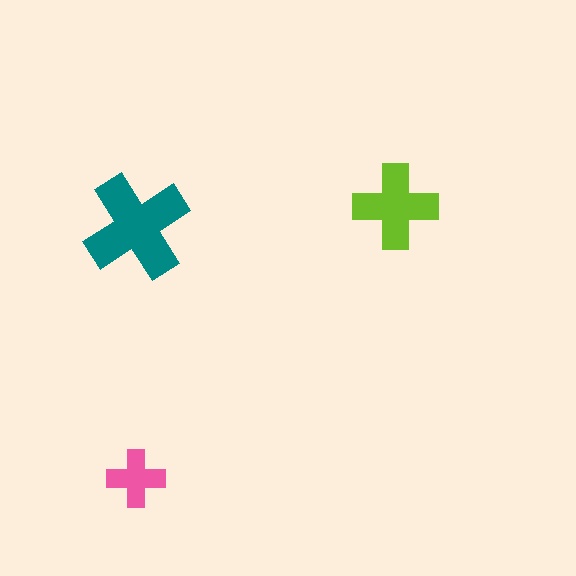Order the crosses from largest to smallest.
the teal one, the lime one, the pink one.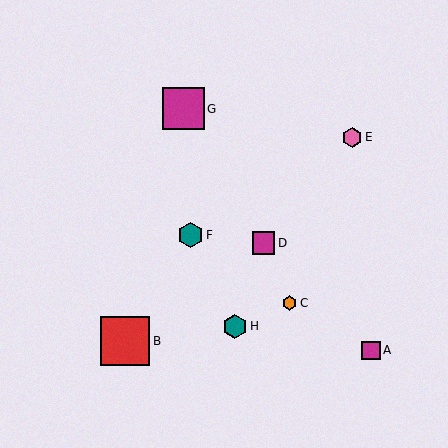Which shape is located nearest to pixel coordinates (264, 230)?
The magenta square (labeled D) at (264, 243) is nearest to that location.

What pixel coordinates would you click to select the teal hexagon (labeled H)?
Click at (235, 326) to select the teal hexagon H.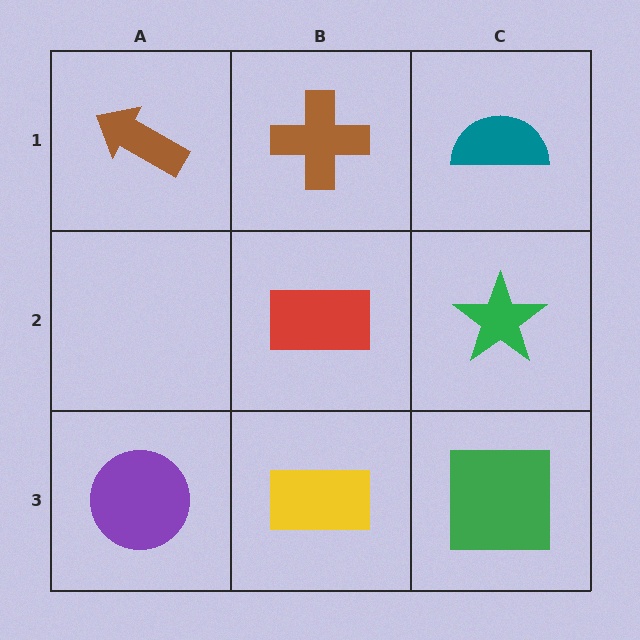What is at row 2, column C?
A green star.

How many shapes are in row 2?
2 shapes.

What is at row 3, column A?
A purple circle.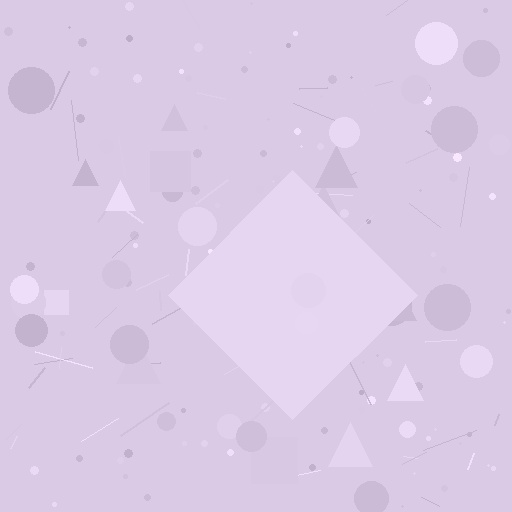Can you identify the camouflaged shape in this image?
The camouflaged shape is a diamond.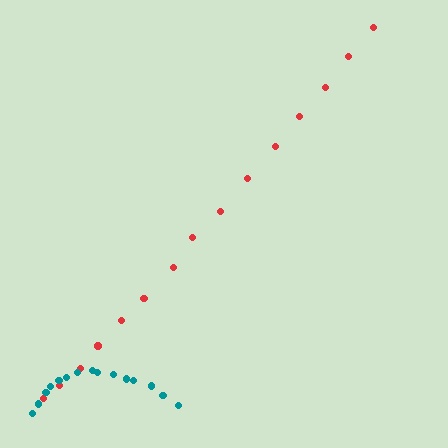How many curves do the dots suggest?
There are 2 distinct paths.